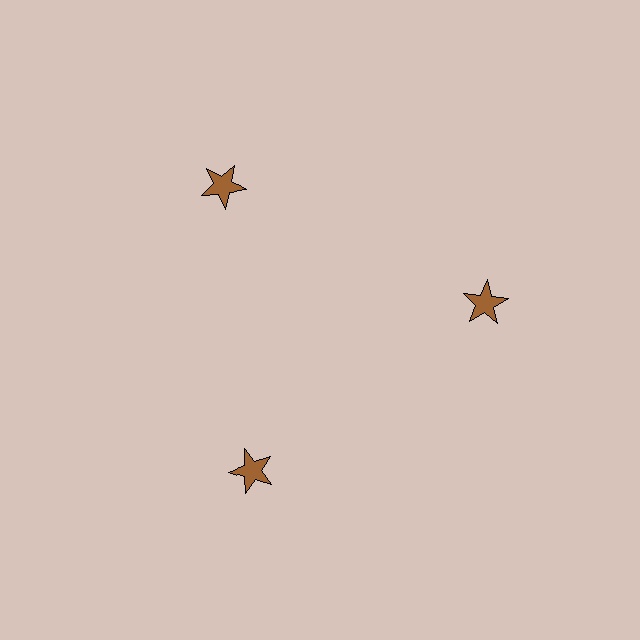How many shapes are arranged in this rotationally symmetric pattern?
There are 3 shapes, arranged in 3 groups of 1.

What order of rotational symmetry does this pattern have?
This pattern has 3-fold rotational symmetry.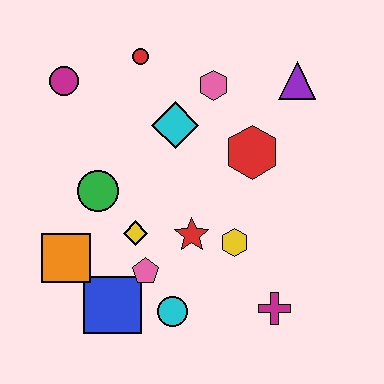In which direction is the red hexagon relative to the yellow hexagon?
The red hexagon is above the yellow hexagon.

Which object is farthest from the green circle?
The purple triangle is farthest from the green circle.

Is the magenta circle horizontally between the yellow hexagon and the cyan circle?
No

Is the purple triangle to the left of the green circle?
No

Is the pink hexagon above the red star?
Yes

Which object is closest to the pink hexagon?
The cyan diamond is closest to the pink hexagon.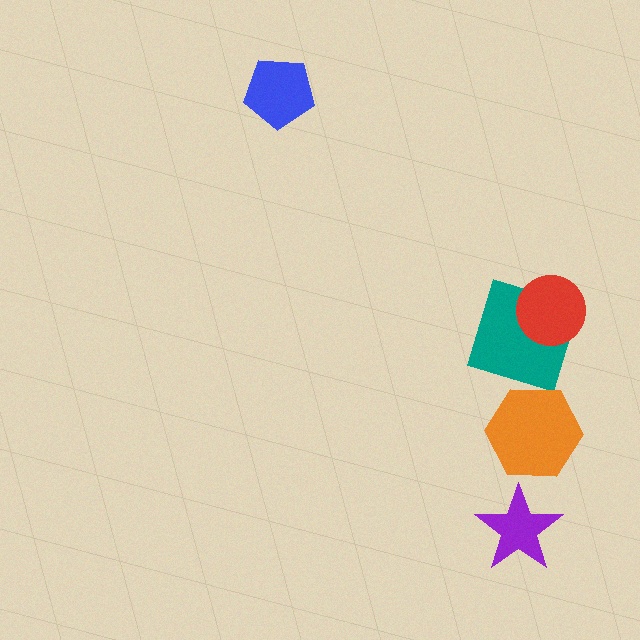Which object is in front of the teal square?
The red circle is in front of the teal square.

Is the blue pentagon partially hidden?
No, no other shape covers it.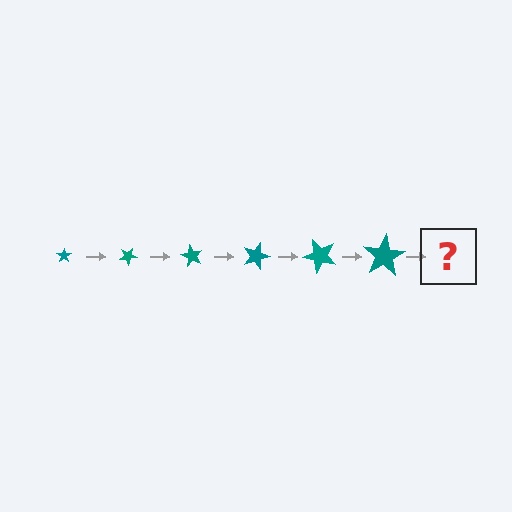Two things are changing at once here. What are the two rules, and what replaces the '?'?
The two rules are that the star grows larger each step and it rotates 30 degrees each step. The '?' should be a star, larger than the previous one and rotated 180 degrees from the start.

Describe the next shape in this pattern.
It should be a star, larger than the previous one and rotated 180 degrees from the start.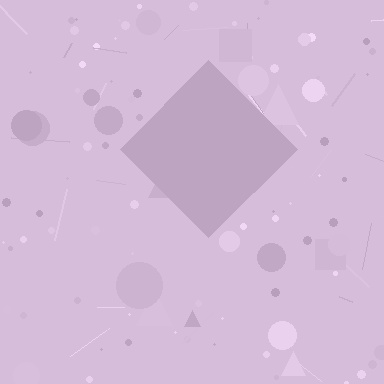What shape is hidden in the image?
A diamond is hidden in the image.